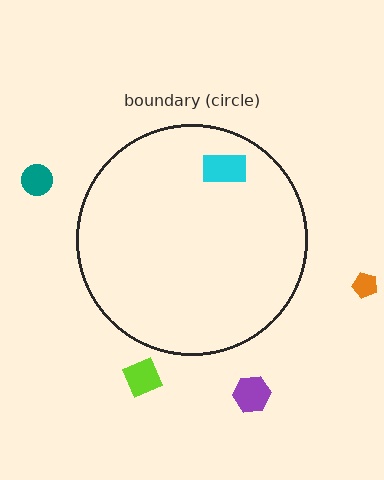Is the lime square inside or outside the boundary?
Outside.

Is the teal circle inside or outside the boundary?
Outside.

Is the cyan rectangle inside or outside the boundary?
Inside.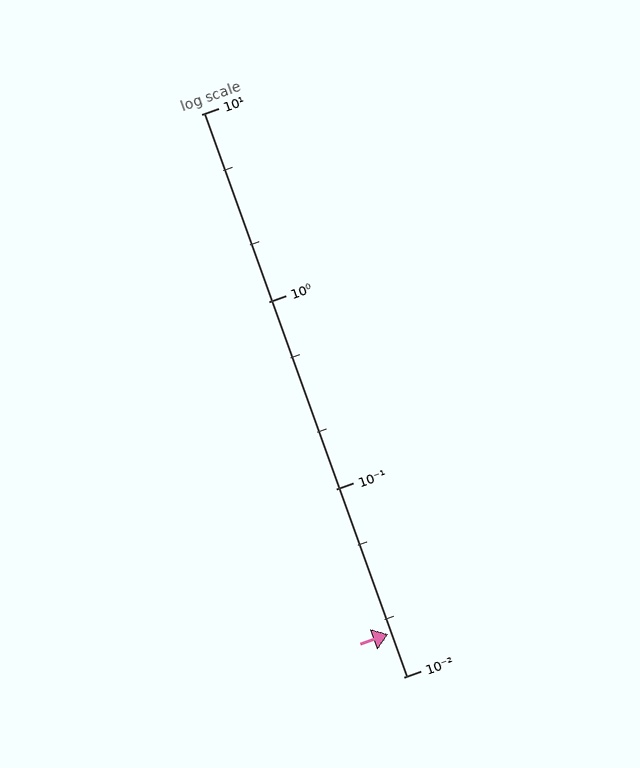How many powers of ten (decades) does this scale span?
The scale spans 3 decades, from 0.01 to 10.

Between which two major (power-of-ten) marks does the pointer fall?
The pointer is between 0.01 and 0.1.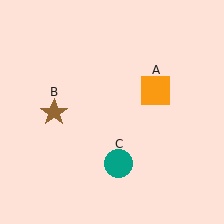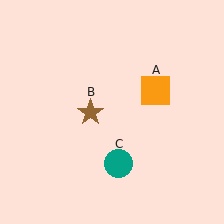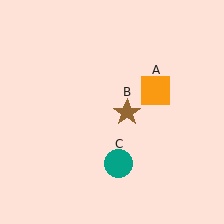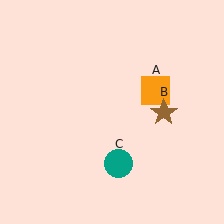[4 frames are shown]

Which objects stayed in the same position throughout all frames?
Orange square (object A) and teal circle (object C) remained stationary.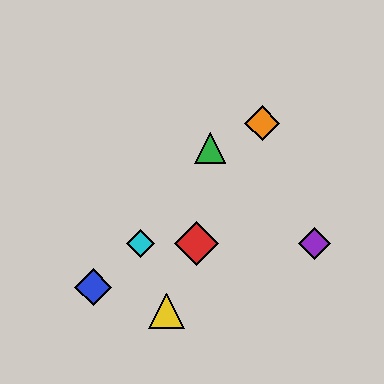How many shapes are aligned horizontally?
3 shapes (the red diamond, the purple diamond, the cyan diamond) are aligned horizontally.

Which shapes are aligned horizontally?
The red diamond, the purple diamond, the cyan diamond are aligned horizontally.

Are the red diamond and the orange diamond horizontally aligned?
No, the red diamond is at y≈243 and the orange diamond is at y≈123.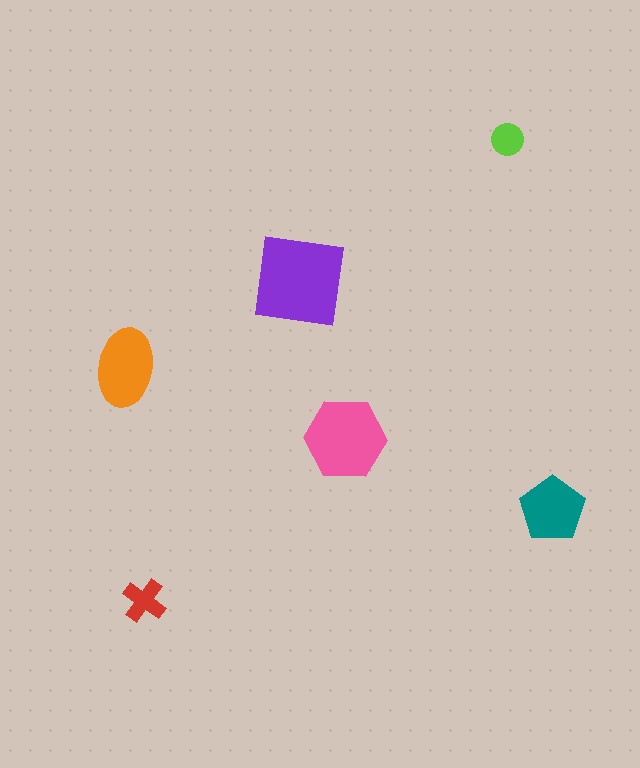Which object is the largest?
The purple square.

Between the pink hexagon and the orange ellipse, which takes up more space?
The pink hexagon.